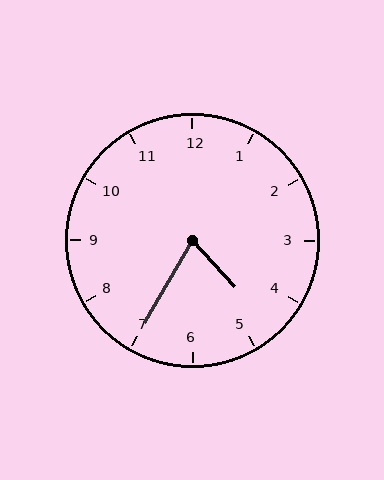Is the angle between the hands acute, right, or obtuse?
It is acute.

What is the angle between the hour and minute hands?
Approximately 72 degrees.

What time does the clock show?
4:35.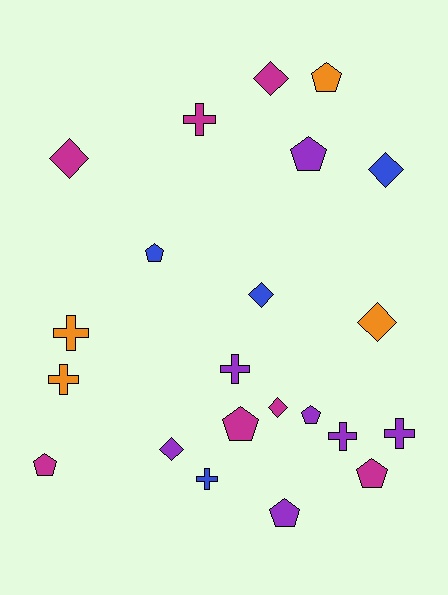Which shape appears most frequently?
Pentagon, with 8 objects.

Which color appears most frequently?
Purple, with 7 objects.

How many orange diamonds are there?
There is 1 orange diamond.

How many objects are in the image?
There are 22 objects.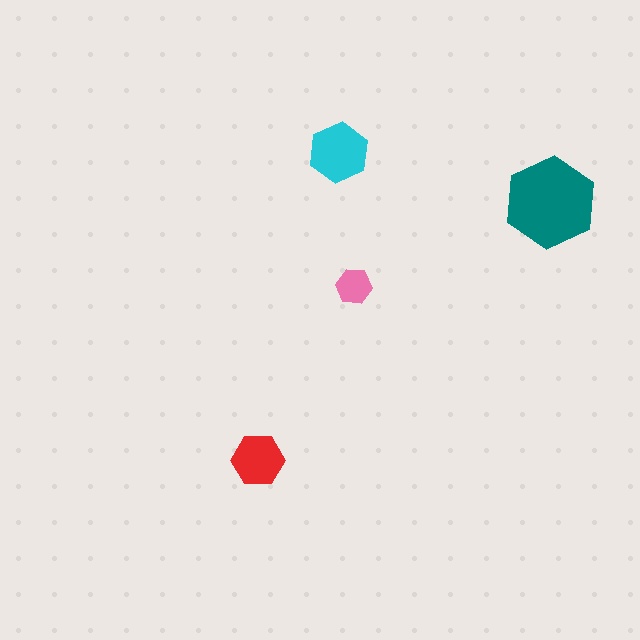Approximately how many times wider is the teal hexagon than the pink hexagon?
About 2.5 times wider.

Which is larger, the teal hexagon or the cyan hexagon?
The teal one.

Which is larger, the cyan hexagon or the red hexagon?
The cyan one.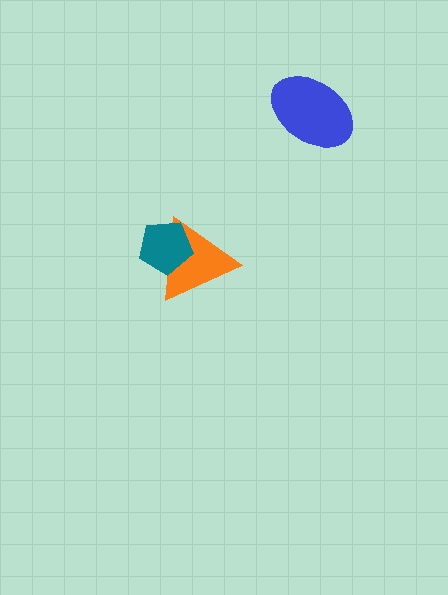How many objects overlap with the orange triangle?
1 object overlaps with the orange triangle.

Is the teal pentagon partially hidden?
No, no other shape covers it.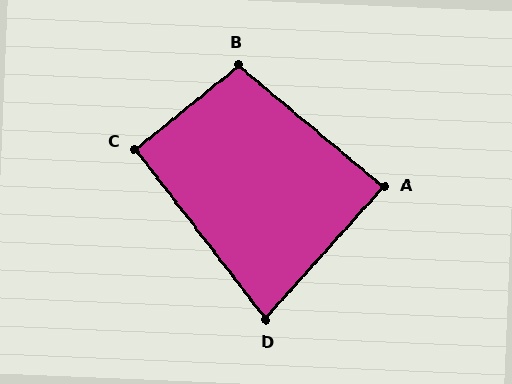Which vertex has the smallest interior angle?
D, at approximately 79 degrees.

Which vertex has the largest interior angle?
B, at approximately 101 degrees.